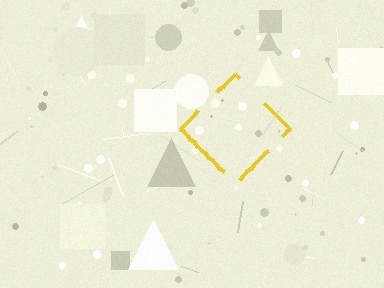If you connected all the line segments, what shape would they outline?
They would outline a diamond.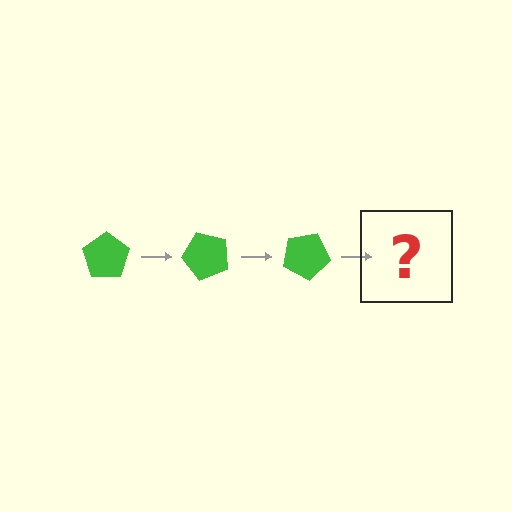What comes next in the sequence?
The next element should be a green pentagon rotated 150 degrees.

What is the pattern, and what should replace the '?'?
The pattern is that the pentagon rotates 50 degrees each step. The '?' should be a green pentagon rotated 150 degrees.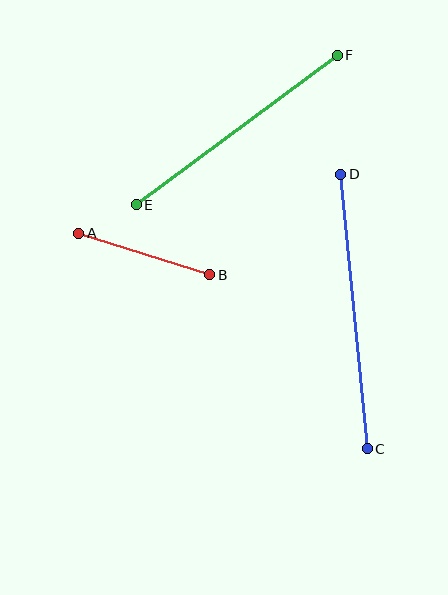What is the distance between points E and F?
The distance is approximately 250 pixels.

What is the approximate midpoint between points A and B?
The midpoint is at approximately (144, 254) pixels.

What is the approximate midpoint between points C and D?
The midpoint is at approximately (354, 311) pixels.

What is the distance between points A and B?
The distance is approximately 138 pixels.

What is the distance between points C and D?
The distance is approximately 276 pixels.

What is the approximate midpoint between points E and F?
The midpoint is at approximately (237, 130) pixels.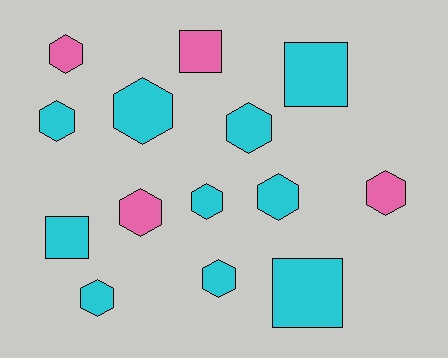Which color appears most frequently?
Cyan, with 10 objects.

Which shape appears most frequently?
Hexagon, with 10 objects.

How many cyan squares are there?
There are 3 cyan squares.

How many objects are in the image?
There are 14 objects.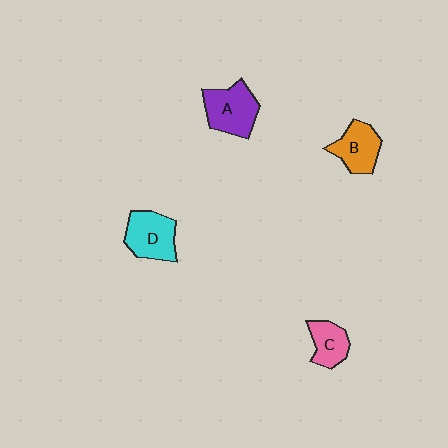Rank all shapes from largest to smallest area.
From largest to smallest: A (purple), D (cyan), B (orange), C (pink).